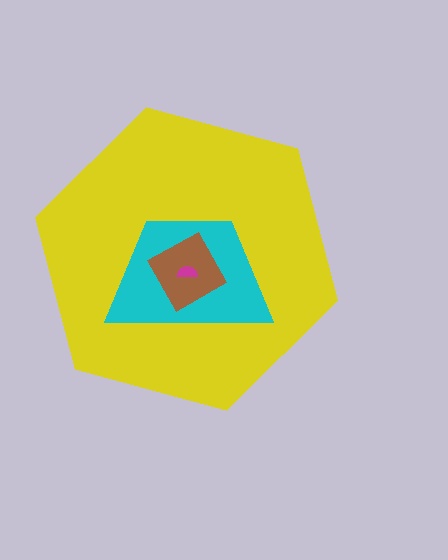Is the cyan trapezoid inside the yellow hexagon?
Yes.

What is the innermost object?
The magenta semicircle.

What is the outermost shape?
The yellow hexagon.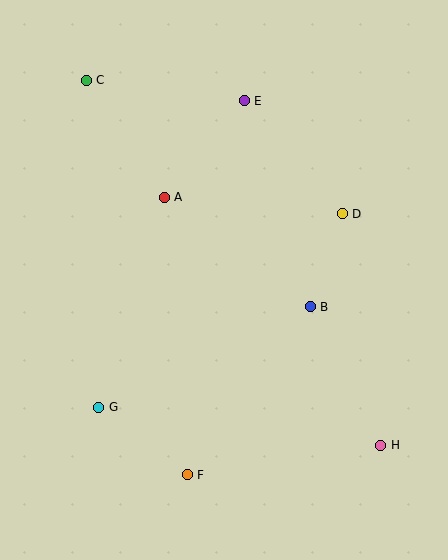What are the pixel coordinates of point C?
Point C is at (86, 80).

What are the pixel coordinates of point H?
Point H is at (381, 445).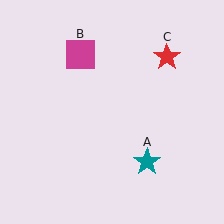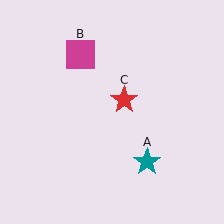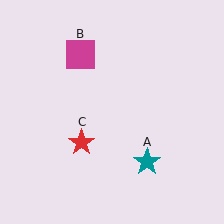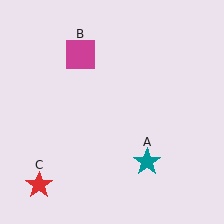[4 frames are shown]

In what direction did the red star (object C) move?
The red star (object C) moved down and to the left.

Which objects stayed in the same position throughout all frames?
Teal star (object A) and magenta square (object B) remained stationary.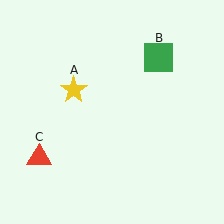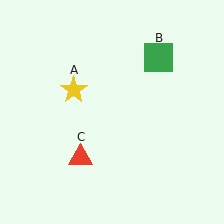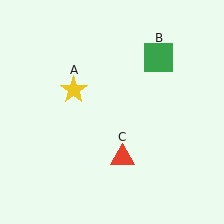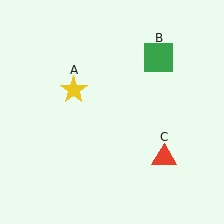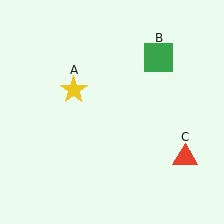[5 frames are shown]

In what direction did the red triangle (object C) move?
The red triangle (object C) moved right.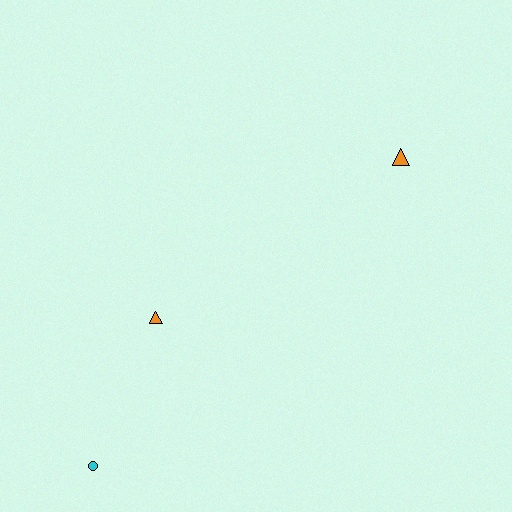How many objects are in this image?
There are 3 objects.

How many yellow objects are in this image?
There are no yellow objects.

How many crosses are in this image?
There are no crosses.